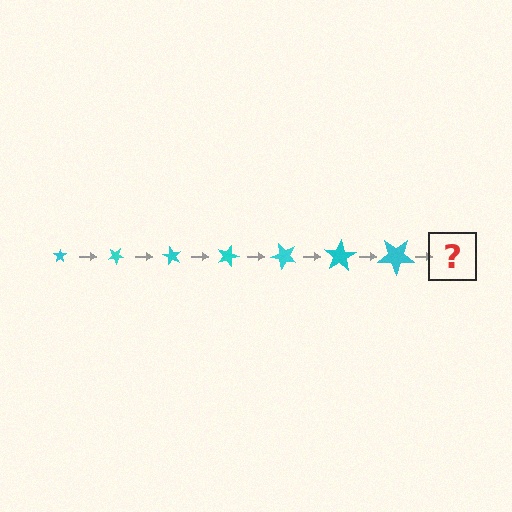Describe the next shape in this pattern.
It should be a star, larger than the previous one and rotated 210 degrees from the start.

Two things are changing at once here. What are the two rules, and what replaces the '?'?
The two rules are that the star grows larger each step and it rotates 30 degrees each step. The '?' should be a star, larger than the previous one and rotated 210 degrees from the start.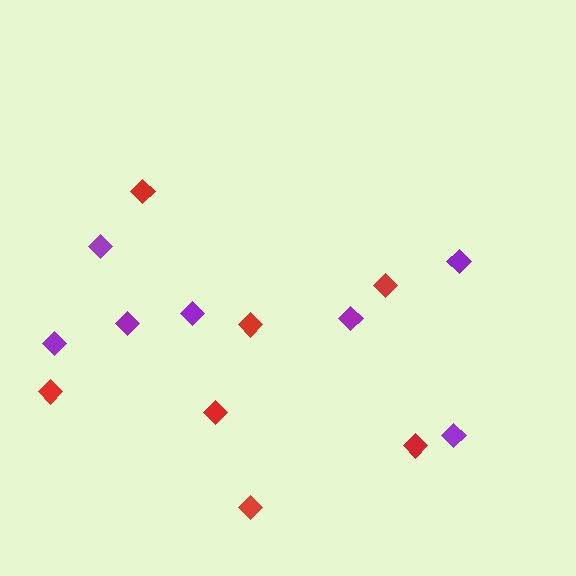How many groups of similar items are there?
There are 2 groups: one group of red diamonds (7) and one group of purple diamonds (7).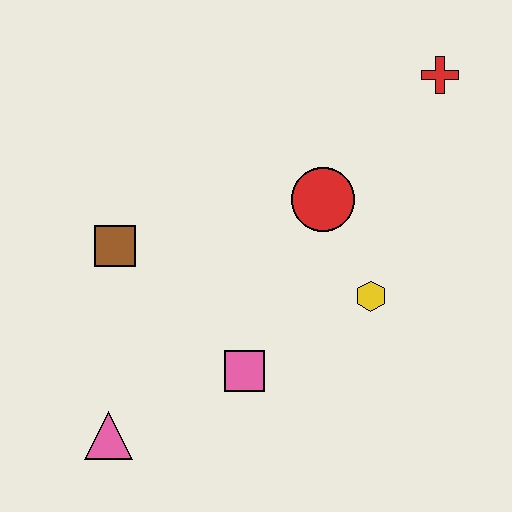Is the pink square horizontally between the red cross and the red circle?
No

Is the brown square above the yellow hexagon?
Yes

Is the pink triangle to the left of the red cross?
Yes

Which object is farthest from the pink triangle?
The red cross is farthest from the pink triangle.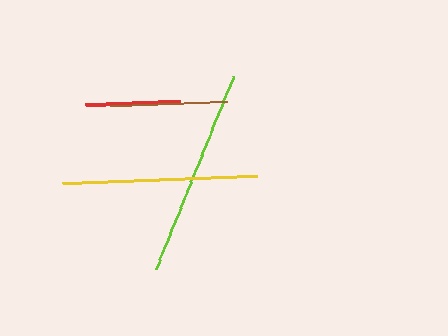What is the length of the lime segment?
The lime segment is approximately 208 pixels long.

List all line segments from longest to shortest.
From longest to shortest: lime, yellow, brown, red.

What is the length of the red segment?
The red segment is approximately 95 pixels long.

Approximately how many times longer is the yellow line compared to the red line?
The yellow line is approximately 2.0 times the length of the red line.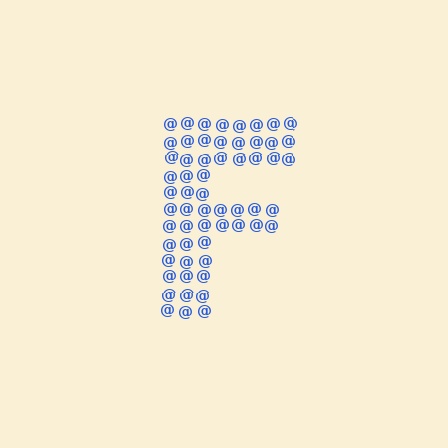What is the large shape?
The large shape is the letter F.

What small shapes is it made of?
It is made of small at signs.